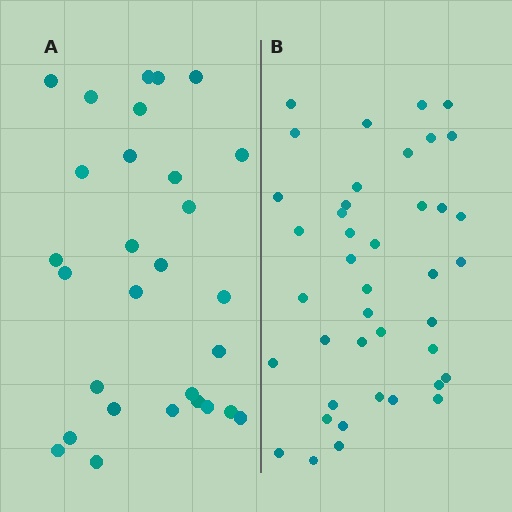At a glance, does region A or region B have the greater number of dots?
Region B (the right region) has more dots.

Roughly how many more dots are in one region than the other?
Region B has roughly 12 or so more dots than region A.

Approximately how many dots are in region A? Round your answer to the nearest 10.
About 30 dots. (The exact count is 29, which rounds to 30.)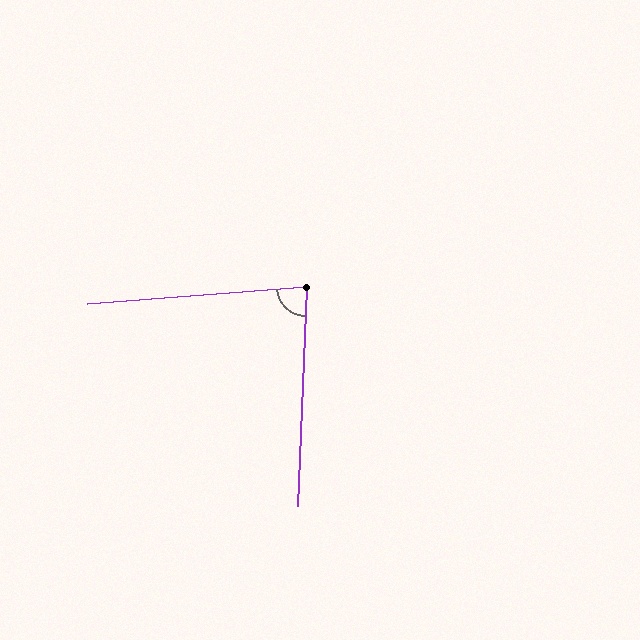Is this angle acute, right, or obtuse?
It is acute.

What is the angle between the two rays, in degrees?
Approximately 83 degrees.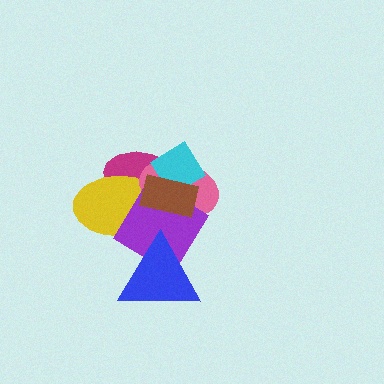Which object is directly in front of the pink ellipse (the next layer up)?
The purple diamond is directly in front of the pink ellipse.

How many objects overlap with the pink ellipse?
5 objects overlap with the pink ellipse.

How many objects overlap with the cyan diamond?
4 objects overlap with the cyan diamond.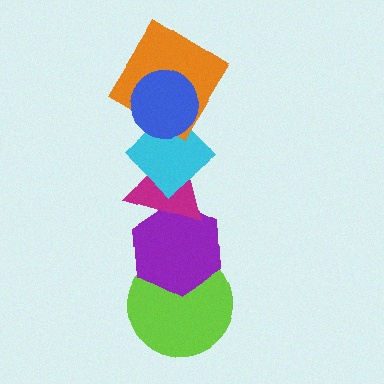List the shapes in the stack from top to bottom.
From top to bottom: the blue circle, the orange diamond, the cyan diamond, the magenta triangle, the purple hexagon, the lime circle.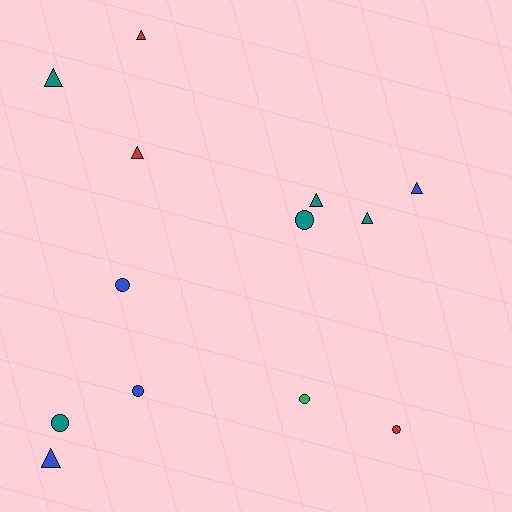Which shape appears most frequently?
Triangle, with 7 objects.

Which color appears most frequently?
Teal, with 5 objects.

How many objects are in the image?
There are 13 objects.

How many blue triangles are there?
There are 2 blue triangles.